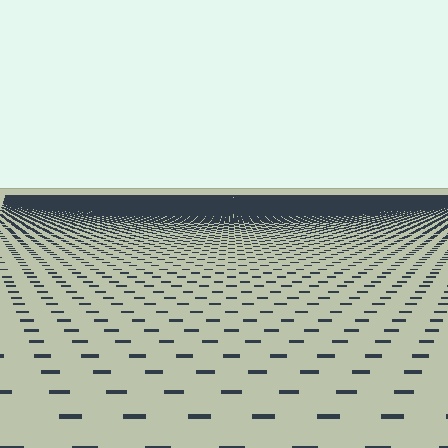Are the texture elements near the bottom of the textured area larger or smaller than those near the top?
Larger. Near the bottom, elements are closer to the viewer and appear at a bigger on-screen size.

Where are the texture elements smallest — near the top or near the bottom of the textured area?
Near the top.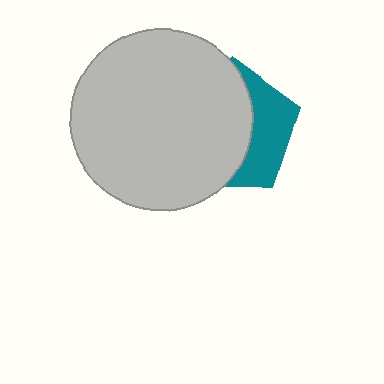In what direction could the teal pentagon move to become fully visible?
The teal pentagon could move right. That would shift it out from behind the light gray circle entirely.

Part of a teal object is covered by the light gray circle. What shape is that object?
It is a pentagon.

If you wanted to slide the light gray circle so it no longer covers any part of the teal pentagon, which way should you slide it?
Slide it left — that is the most direct way to separate the two shapes.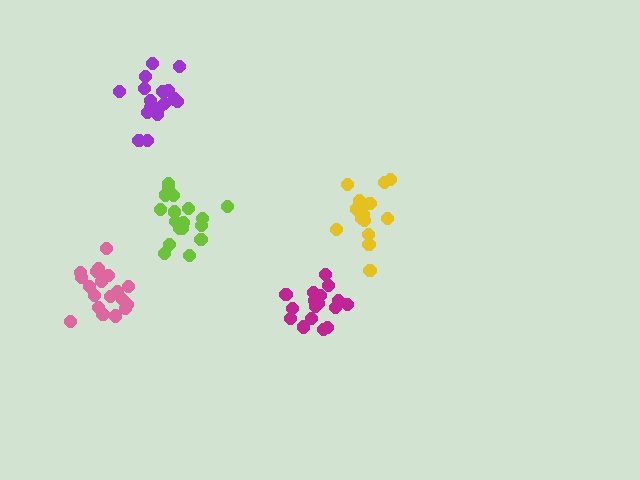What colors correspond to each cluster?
The clusters are colored: pink, yellow, purple, magenta, lime.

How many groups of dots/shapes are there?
There are 5 groups.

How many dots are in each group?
Group 1: 19 dots, Group 2: 16 dots, Group 3: 17 dots, Group 4: 17 dots, Group 5: 18 dots (87 total).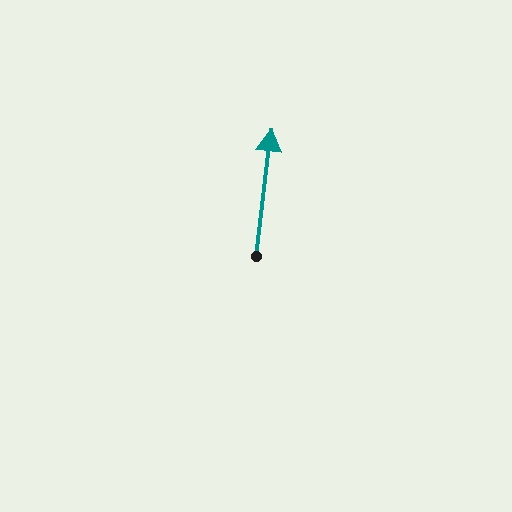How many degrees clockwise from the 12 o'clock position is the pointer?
Approximately 7 degrees.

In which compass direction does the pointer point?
North.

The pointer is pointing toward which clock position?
Roughly 12 o'clock.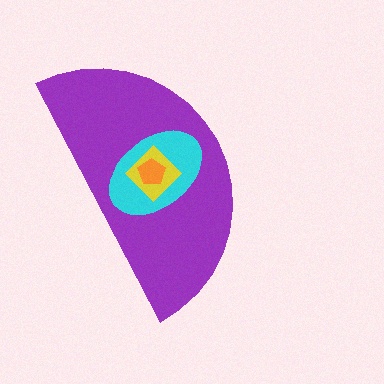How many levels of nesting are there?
4.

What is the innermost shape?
The orange pentagon.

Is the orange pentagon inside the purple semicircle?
Yes.